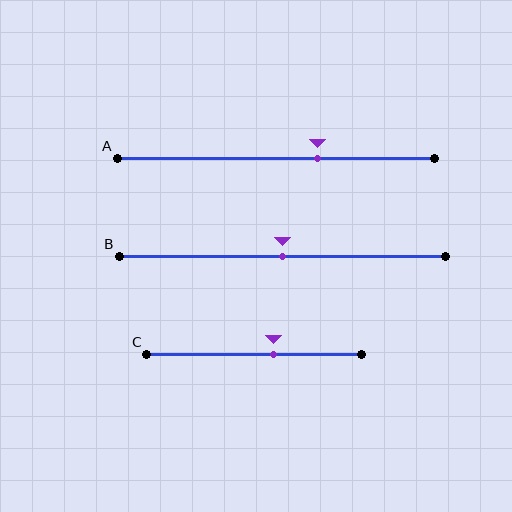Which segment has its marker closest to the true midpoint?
Segment B has its marker closest to the true midpoint.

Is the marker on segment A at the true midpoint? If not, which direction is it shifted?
No, the marker on segment A is shifted to the right by about 13% of the segment length.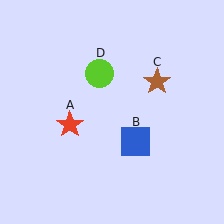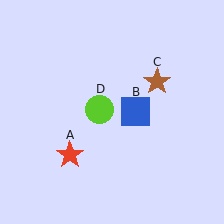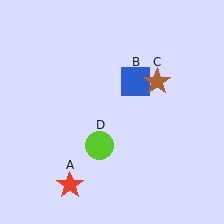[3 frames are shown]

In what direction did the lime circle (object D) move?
The lime circle (object D) moved down.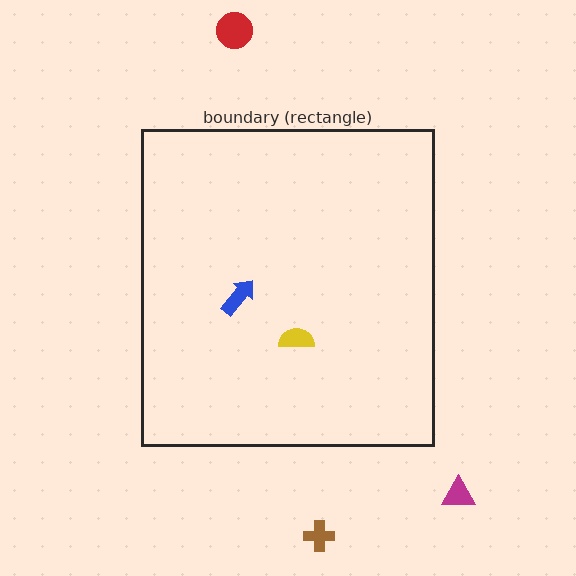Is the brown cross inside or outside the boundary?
Outside.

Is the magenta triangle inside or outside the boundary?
Outside.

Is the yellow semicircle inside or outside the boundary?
Inside.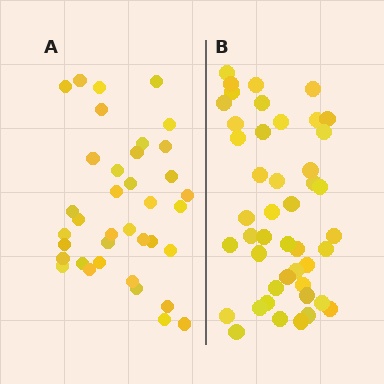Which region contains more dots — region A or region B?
Region B (the right region) has more dots.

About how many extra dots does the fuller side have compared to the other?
Region B has roughly 8 or so more dots than region A.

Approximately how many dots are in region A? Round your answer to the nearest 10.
About 40 dots. (The exact count is 37, which rounds to 40.)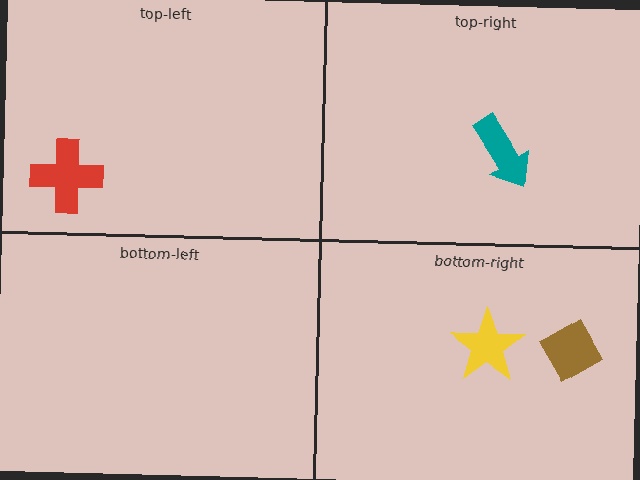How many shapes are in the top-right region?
1.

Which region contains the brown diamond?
The bottom-right region.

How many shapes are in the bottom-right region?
2.